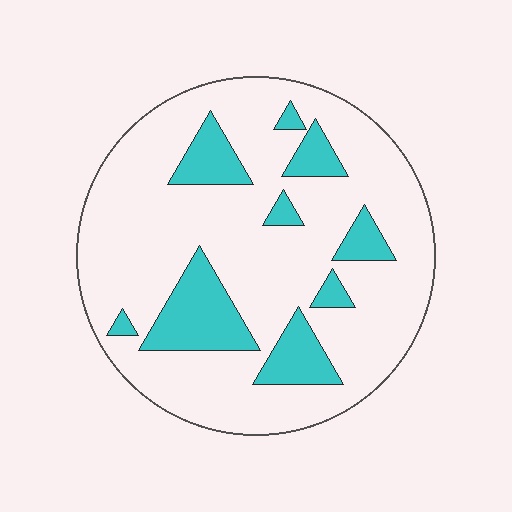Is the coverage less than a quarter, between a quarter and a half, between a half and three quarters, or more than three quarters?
Less than a quarter.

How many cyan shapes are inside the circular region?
9.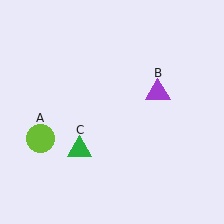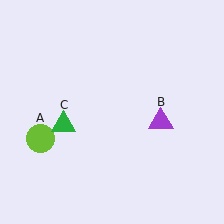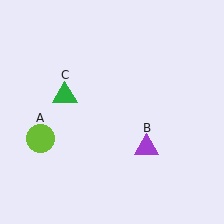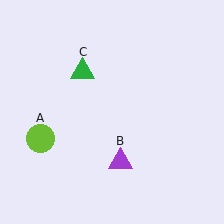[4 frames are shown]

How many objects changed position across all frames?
2 objects changed position: purple triangle (object B), green triangle (object C).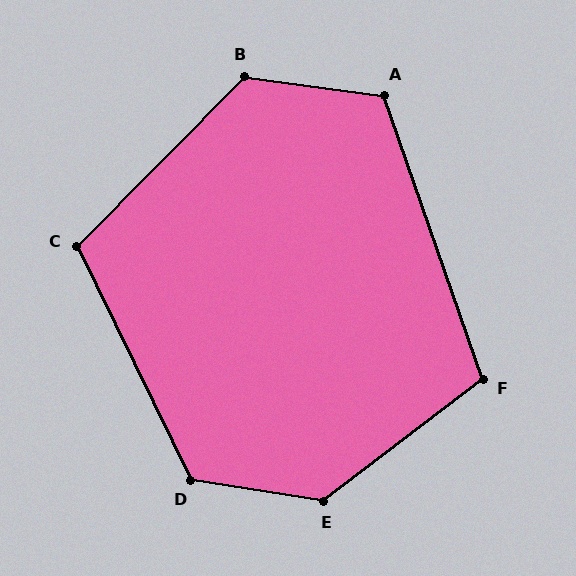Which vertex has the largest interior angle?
E, at approximately 134 degrees.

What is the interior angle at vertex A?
Approximately 117 degrees (obtuse).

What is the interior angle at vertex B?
Approximately 127 degrees (obtuse).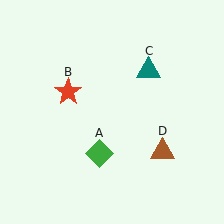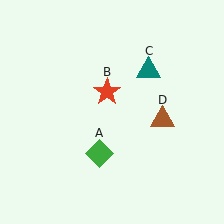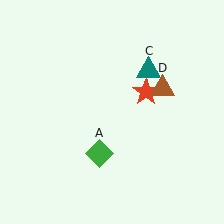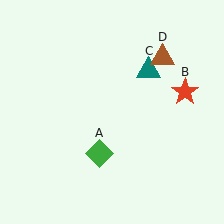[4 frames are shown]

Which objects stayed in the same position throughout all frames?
Green diamond (object A) and teal triangle (object C) remained stationary.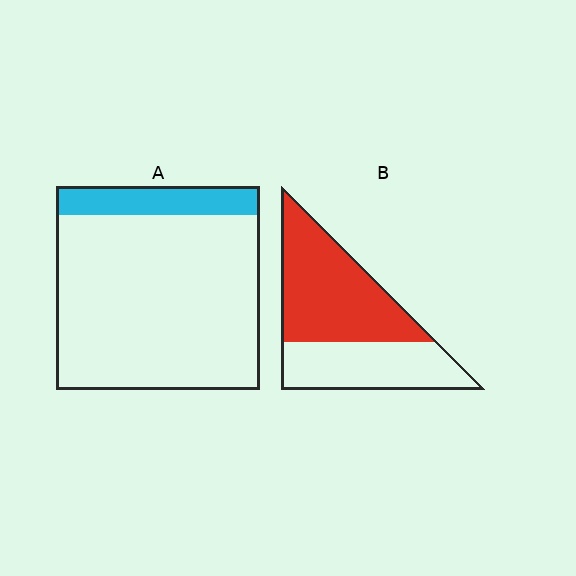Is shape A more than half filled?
No.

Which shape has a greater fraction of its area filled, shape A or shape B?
Shape B.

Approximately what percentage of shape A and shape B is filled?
A is approximately 15% and B is approximately 60%.